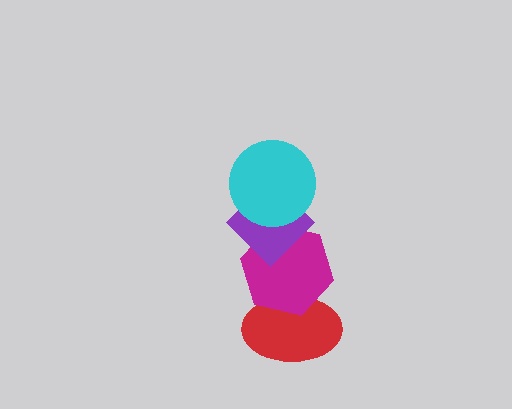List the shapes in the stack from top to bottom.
From top to bottom: the cyan circle, the purple diamond, the magenta hexagon, the red ellipse.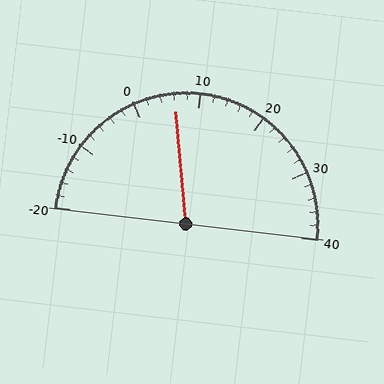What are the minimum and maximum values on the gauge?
The gauge ranges from -20 to 40.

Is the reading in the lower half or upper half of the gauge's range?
The reading is in the lower half of the range (-20 to 40).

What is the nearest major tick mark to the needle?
The nearest major tick mark is 10.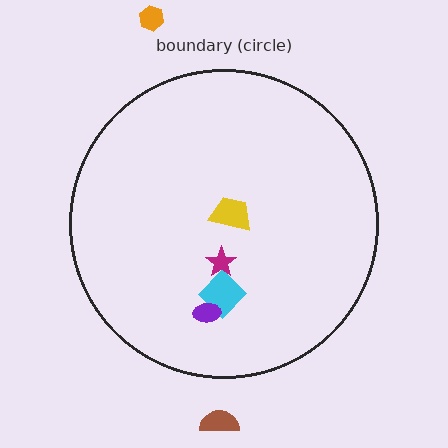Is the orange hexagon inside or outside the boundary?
Outside.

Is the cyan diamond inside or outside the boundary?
Inside.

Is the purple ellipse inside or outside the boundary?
Inside.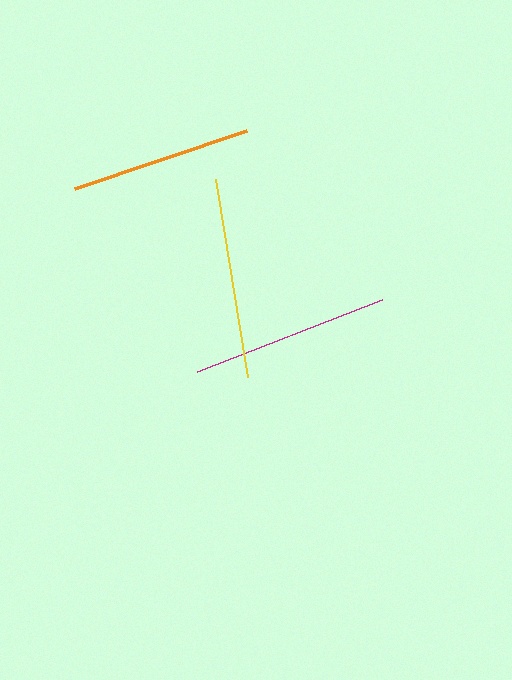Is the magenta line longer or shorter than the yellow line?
The yellow line is longer than the magenta line.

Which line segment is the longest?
The yellow line is the longest at approximately 200 pixels.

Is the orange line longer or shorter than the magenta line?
The magenta line is longer than the orange line.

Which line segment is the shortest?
The orange line is the shortest at approximately 181 pixels.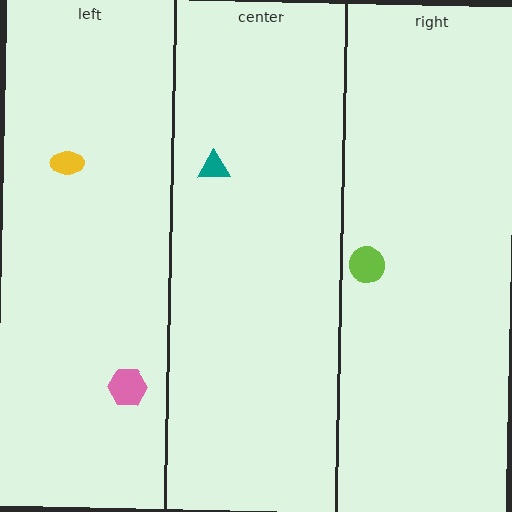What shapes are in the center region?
The teal triangle.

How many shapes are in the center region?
1.